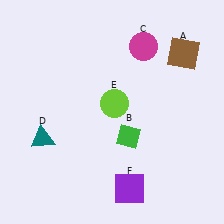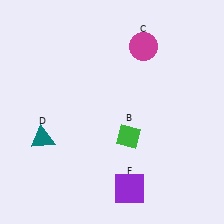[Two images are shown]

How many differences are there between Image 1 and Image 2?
There are 2 differences between the two images.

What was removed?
The brown square (A), the lime circle (E) were removed in Image 2.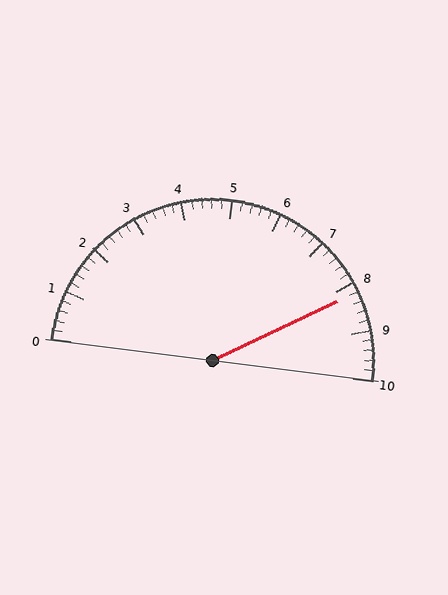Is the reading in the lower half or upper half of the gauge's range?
The reading is in the upper half of the range (0 to 10).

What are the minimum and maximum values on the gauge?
The gauge ranges from 0 to 10.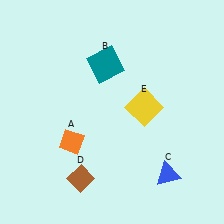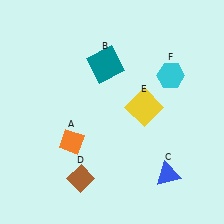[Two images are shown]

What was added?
A cyan hexagon (F) was added in Image 2.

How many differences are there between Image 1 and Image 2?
There is 1 difference between the two images.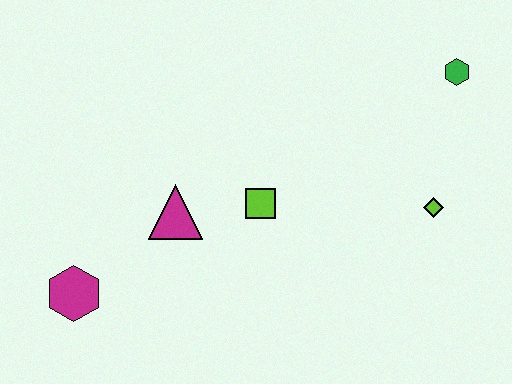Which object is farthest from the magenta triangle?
The green hexagon is farthest from the magenta triangle.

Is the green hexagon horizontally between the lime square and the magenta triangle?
No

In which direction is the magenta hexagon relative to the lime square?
The magenta hexagon is to the left of the lime square.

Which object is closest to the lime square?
The magenta triangle is closest to the lime square.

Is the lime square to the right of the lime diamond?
No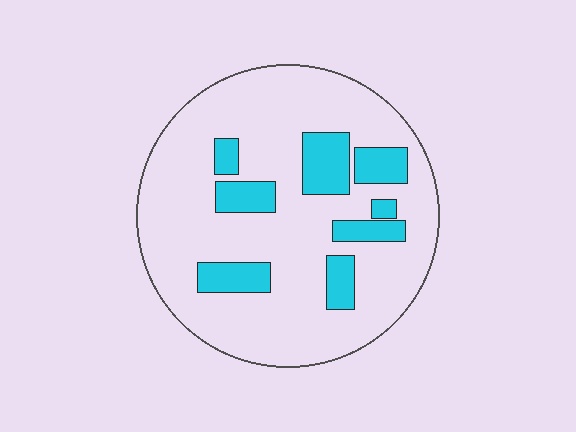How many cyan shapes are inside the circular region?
8.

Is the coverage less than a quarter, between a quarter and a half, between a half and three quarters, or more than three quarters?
Less than a quarter.